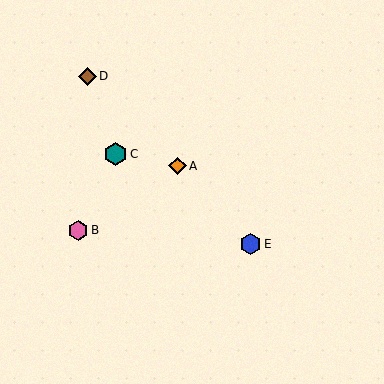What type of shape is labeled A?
Shape A is an orange diamond.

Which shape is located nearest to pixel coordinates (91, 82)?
The brown diamond (labeled D) at (87, 76) is nearest to that location.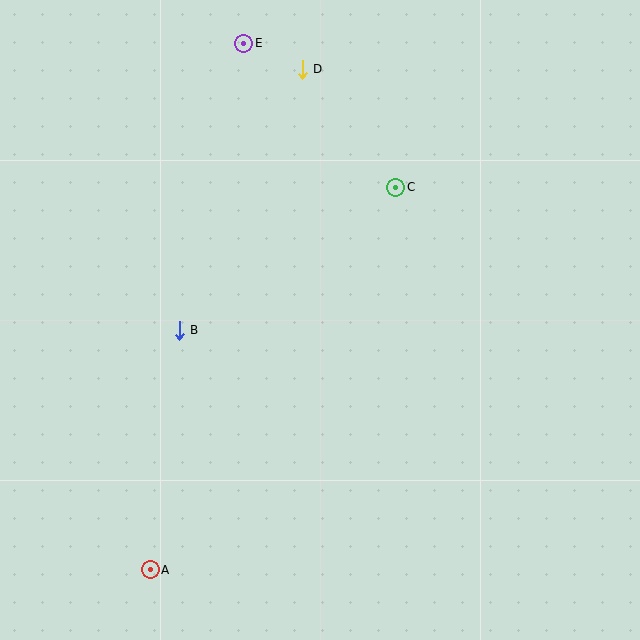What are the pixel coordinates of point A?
Point A is at (150, 570).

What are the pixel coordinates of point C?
Point C is at (396, 187).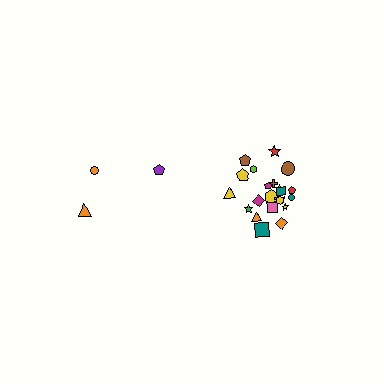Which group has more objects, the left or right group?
The right group.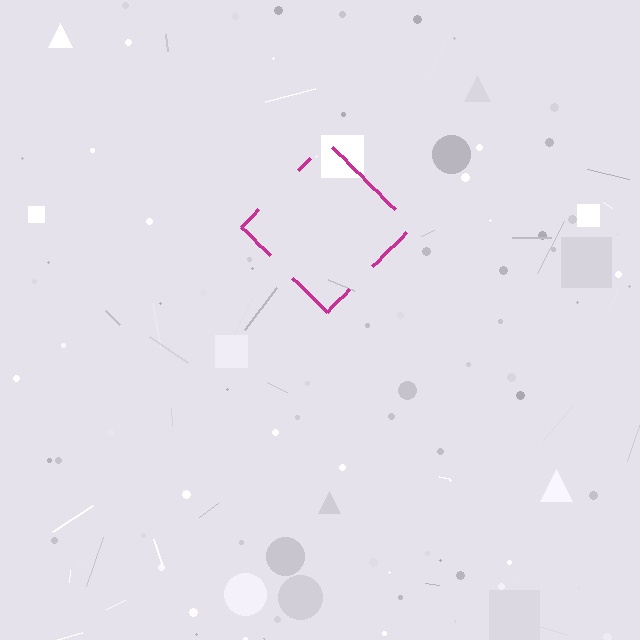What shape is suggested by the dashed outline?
The dashed outline suggests a diamond.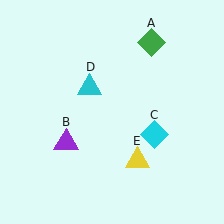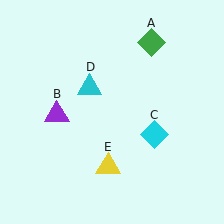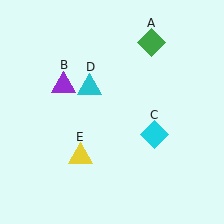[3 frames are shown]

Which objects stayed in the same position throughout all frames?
Green diamond (object A) and cyan diamond (object C) and cyan triangle (object D) remained stationary.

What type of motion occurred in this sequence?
The purple triangle (object B), yellow triangle (object E) rotated clockwise around the center of the scene.